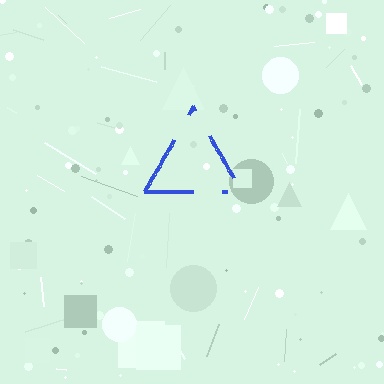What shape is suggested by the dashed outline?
The dashed outline suggests a triangle.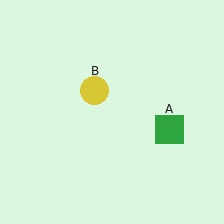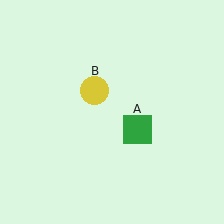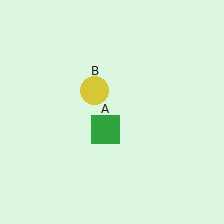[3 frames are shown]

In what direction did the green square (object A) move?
The green square (object A) moved left.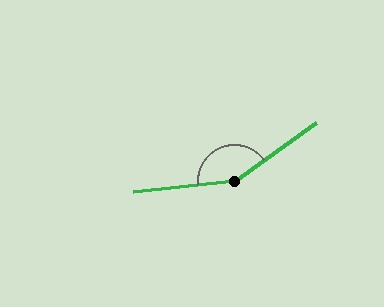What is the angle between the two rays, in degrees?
Approximately 151 degrees.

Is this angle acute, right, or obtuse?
It is obtuse.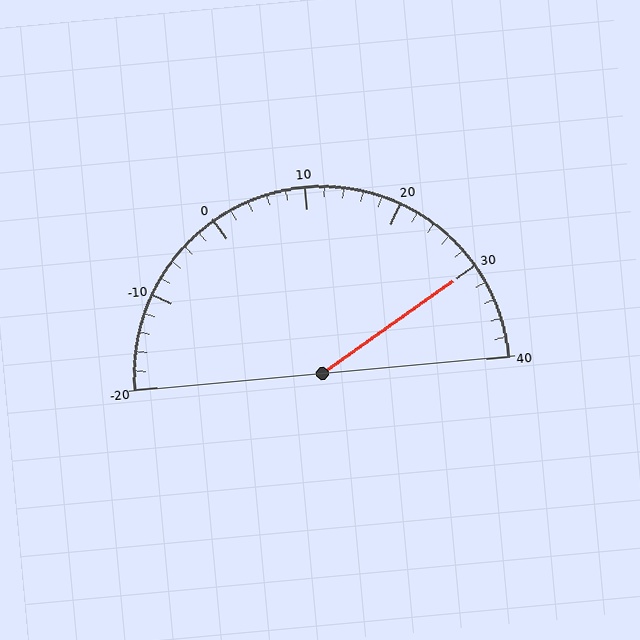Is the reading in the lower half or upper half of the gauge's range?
The reading is in the upper half of the range (-20 to 40).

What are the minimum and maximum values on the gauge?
The gauge ranges from -20 to 40.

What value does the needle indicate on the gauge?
The needle indicates approximately 30.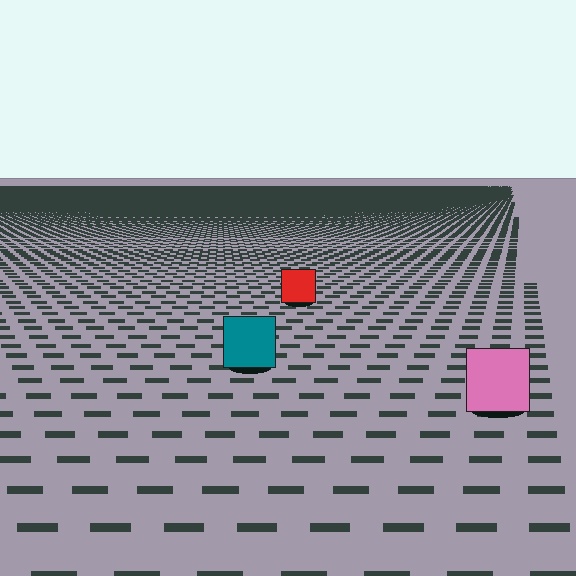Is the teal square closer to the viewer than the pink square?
No. The pink square is closer — you can tell from the texture gradient: the ground texture is coarser near it.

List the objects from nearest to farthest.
From nearest to farthest: the pink square, the teal square, the red square.